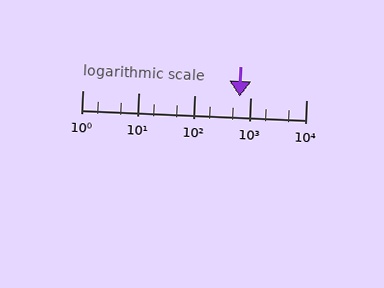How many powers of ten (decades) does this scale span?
The scale spans 4 decades, from 1 to 10000.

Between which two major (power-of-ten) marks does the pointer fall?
The pointer is between 100 and 1000.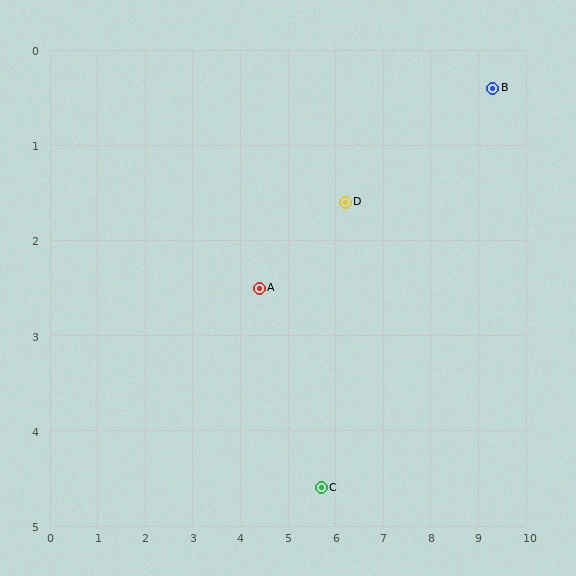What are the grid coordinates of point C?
Point C is at approximately (5.7, 4.6).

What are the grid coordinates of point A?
Point A is at approximately (4.4, 2.5).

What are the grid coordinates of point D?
Point D is at approximately (6.2, 1.6).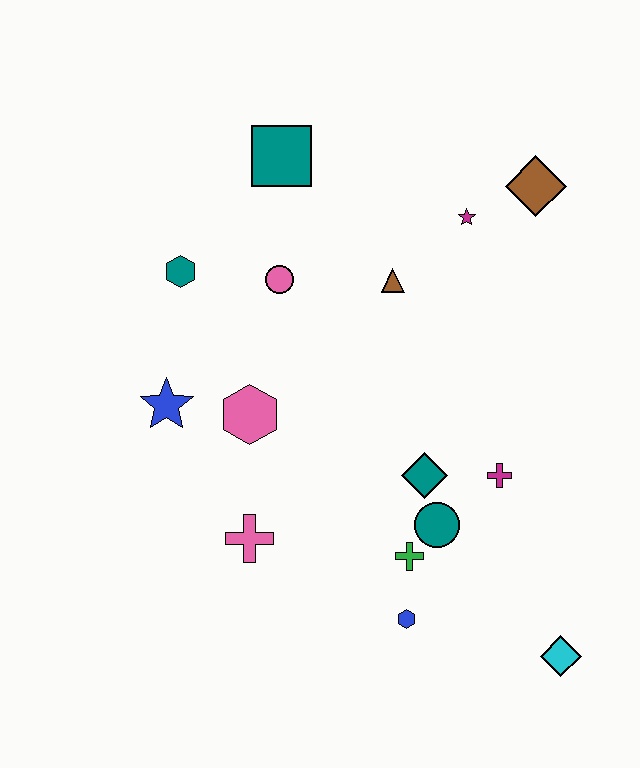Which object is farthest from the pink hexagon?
The cyan diamond is farthest from the pink hexagon.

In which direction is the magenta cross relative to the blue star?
The magenta cross is to the right of the blue star.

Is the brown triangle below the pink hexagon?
No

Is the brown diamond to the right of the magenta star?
Yes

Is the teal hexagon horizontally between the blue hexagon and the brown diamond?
No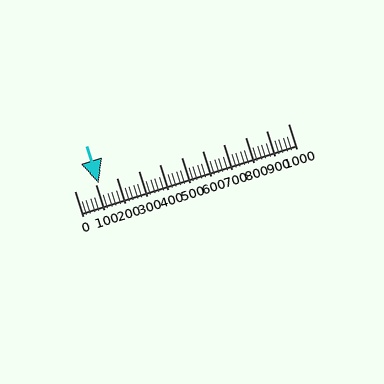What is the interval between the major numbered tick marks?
The major tick marks are spaced 100 units apart.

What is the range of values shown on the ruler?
The ruler shows values from 0 to 1000.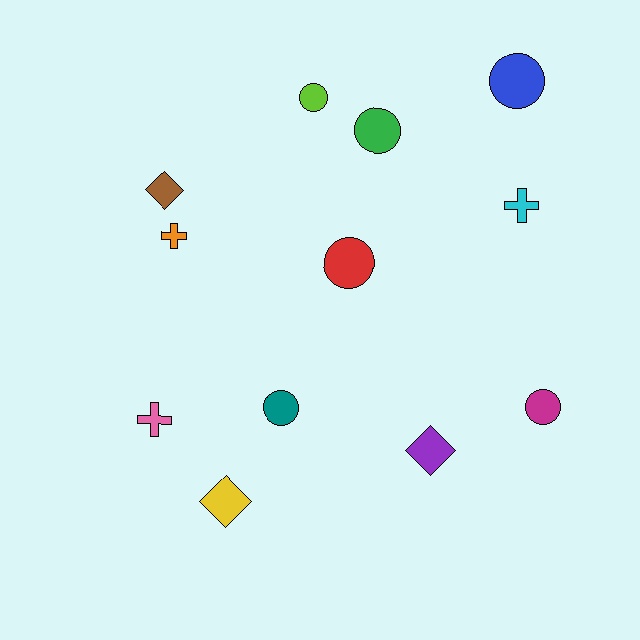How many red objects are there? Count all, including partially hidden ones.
There is 1 red object.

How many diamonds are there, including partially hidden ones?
There are 3 diamonds.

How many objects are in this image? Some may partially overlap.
There are 12 objects.